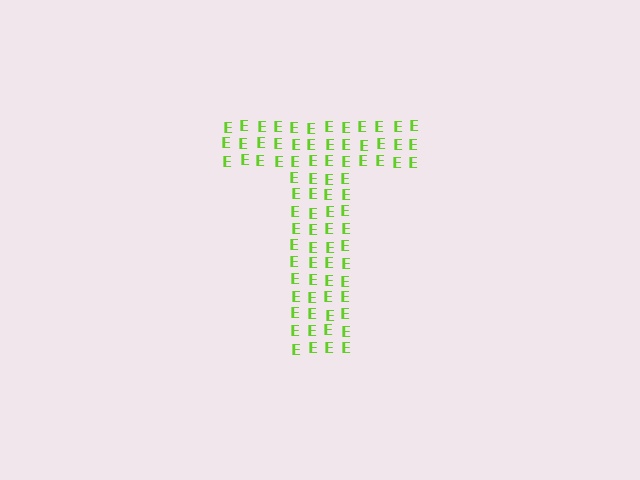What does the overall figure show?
The overall figure shows the letter T.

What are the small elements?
The small elements are letter E's.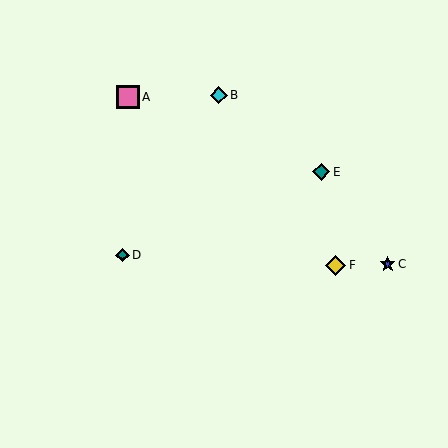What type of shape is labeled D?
Shape D is a teal diamond.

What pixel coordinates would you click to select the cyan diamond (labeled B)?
Click at (219, 95) to select the cyan diamond B.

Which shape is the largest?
The pink square (labeled A) is the largest.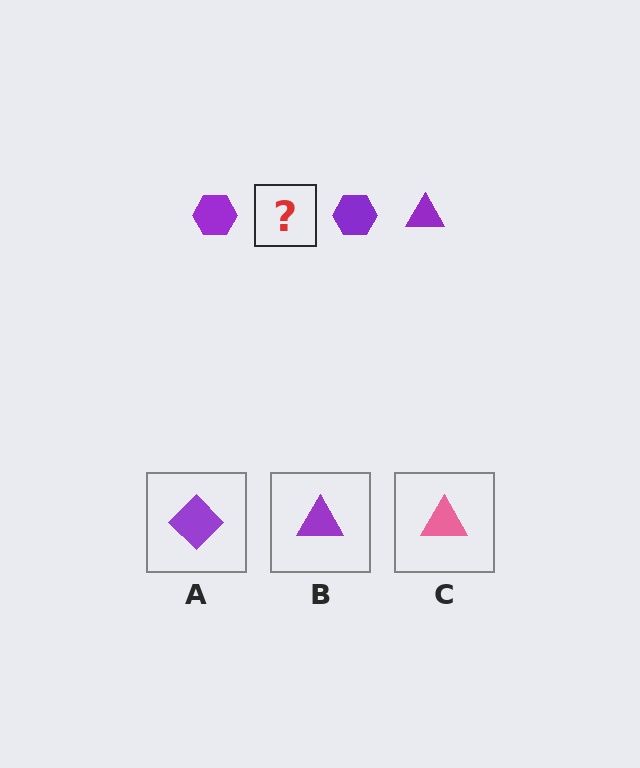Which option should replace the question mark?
Option B.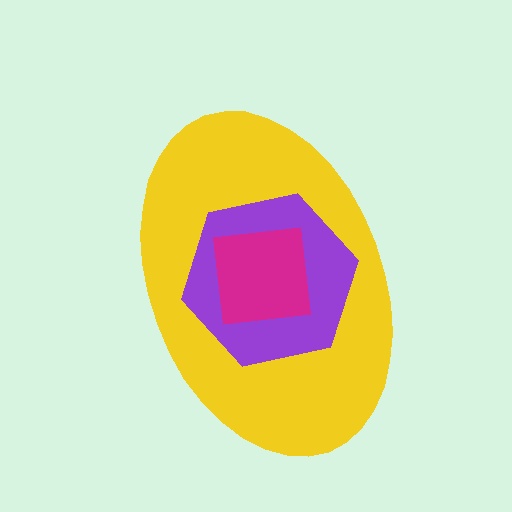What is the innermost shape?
The magenta square.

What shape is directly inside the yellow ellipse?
The purple hexagon.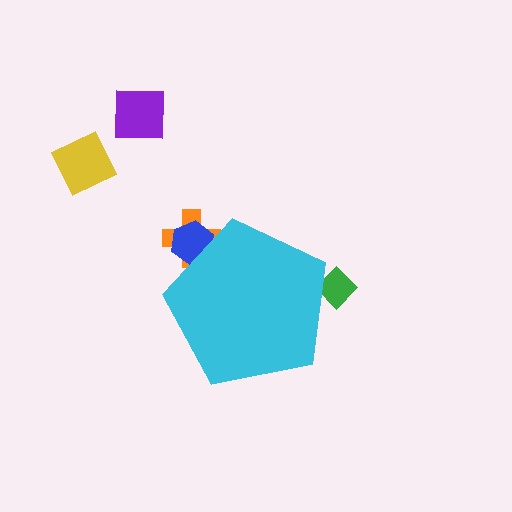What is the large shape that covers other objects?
A cyan pentagon.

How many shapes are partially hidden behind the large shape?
3 shapes are partially hidden.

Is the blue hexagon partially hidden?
Yes, the blue hexagon is partially hidden behind the cyan pentagon.